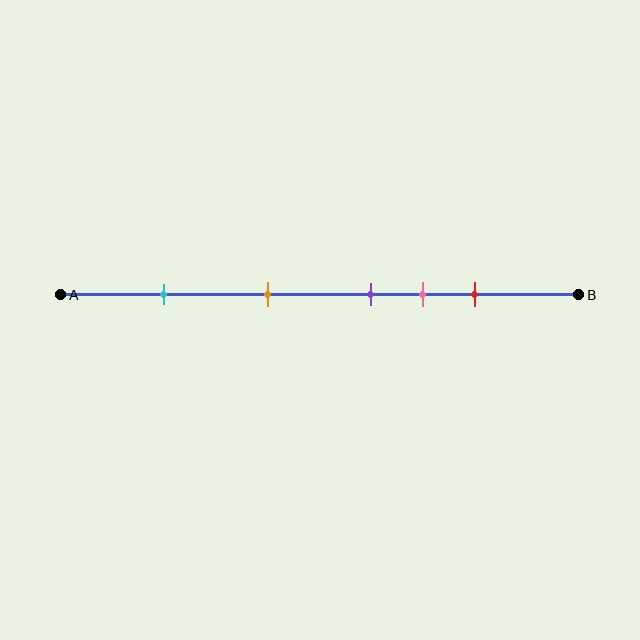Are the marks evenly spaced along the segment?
No, the marks are not evenly spaced.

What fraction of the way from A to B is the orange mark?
The orange mark is approximately 40% (0.4) of the way from A to B.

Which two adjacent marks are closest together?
The purple and pink marks are the closest adjacent pair.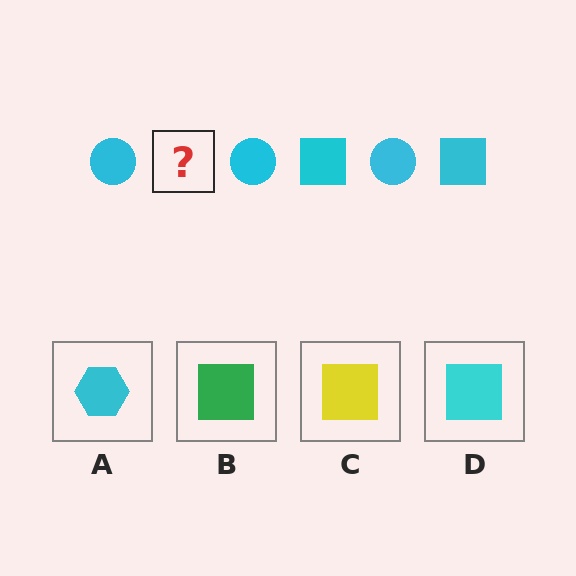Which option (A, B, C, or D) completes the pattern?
D.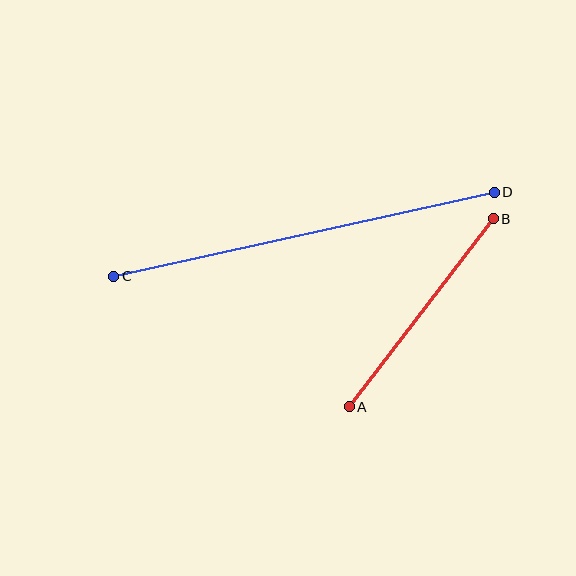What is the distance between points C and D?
The distance is approximately 389 pixels.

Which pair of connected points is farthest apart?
Points C and D are farthest apart.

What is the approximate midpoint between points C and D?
The midpoint is at approximately (304, 234) pixels.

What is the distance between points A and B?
The distance is approximately 237 pixels.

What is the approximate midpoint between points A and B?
The midpoint is at approximately (421, 313) pixels.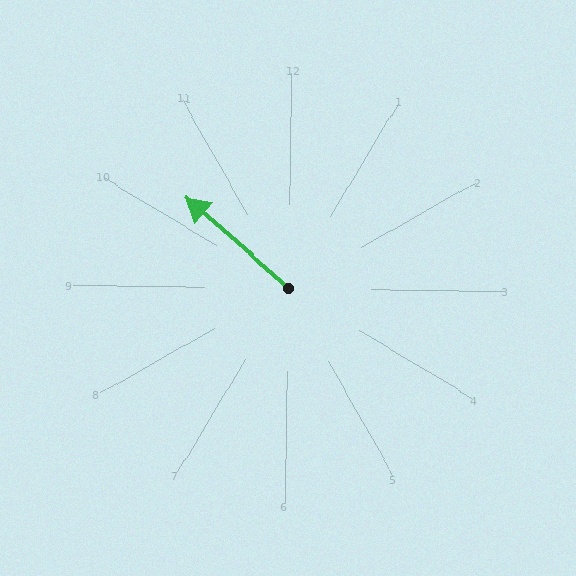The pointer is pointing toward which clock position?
Roughly 10 o'clock.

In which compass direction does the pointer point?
Northwest.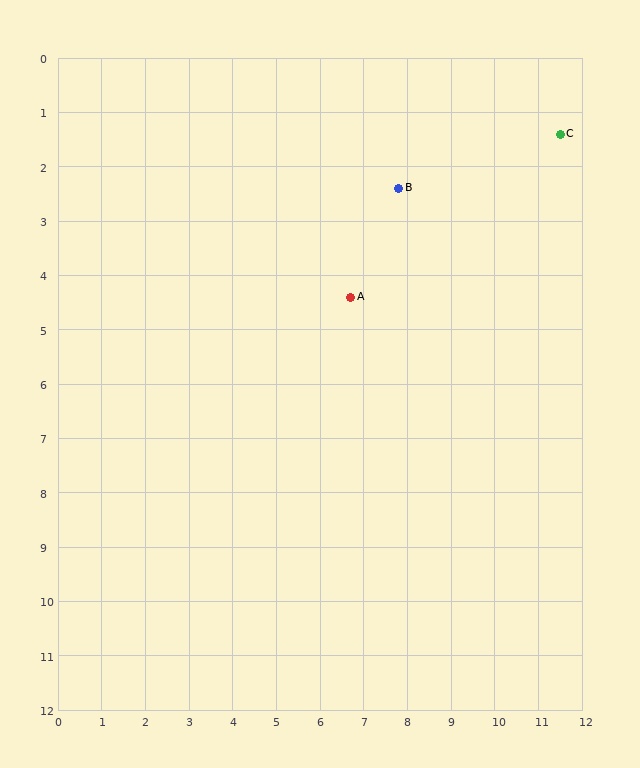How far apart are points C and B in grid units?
Points C and B are about 3.8 grid units apart.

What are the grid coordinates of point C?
Point C is at approximately (11.5, 1.4).